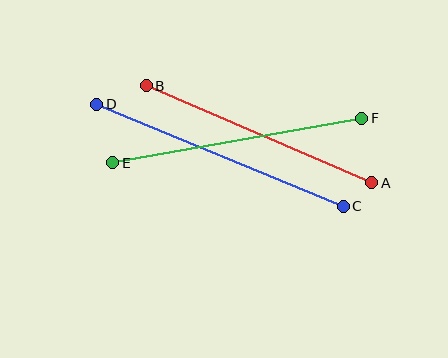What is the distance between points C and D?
The distance is approximately 267 pixels.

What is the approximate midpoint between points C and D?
The midpoint is at approximately (220, 155) pixels.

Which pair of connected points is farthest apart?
Points C and D are farthest apart.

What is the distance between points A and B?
The distance is approximately 246 pixels.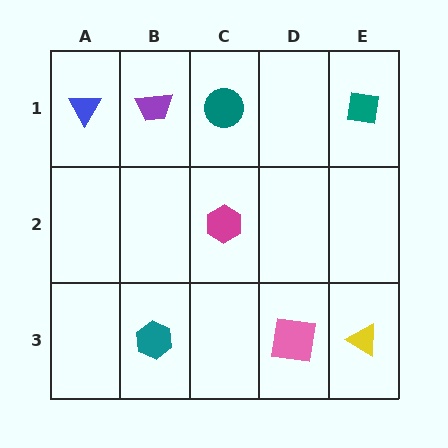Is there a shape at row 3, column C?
No, that cell is empty.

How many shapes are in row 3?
3 shapes.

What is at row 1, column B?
A purple trapezoid.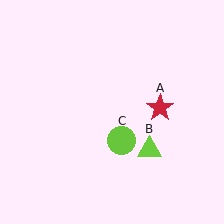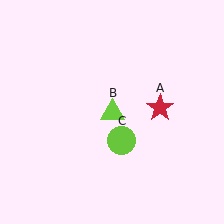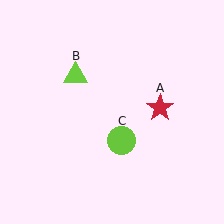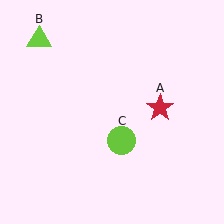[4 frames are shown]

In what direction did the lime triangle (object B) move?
The lime triangle (object B) moved up and to the left.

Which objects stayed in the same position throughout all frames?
Red star (object A) and lime circle (object C) remained stationary.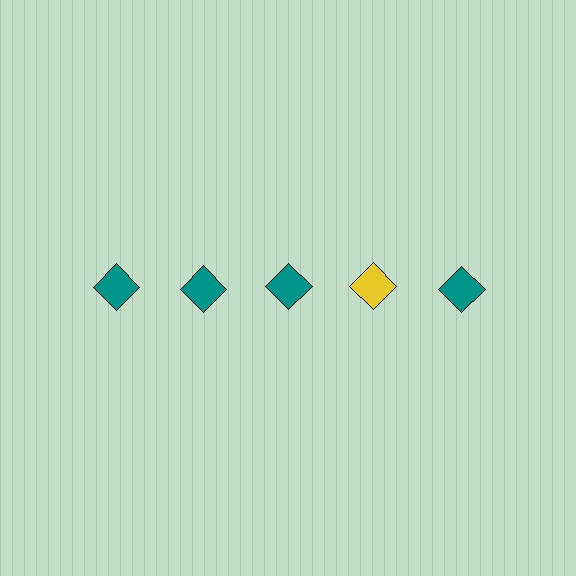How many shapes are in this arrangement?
There are 5 shapes arranged in a grid pattern.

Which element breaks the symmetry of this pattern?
The yellow diamond in the top row, second from right column breaks the symmetry. All other shapes are teal diamonds.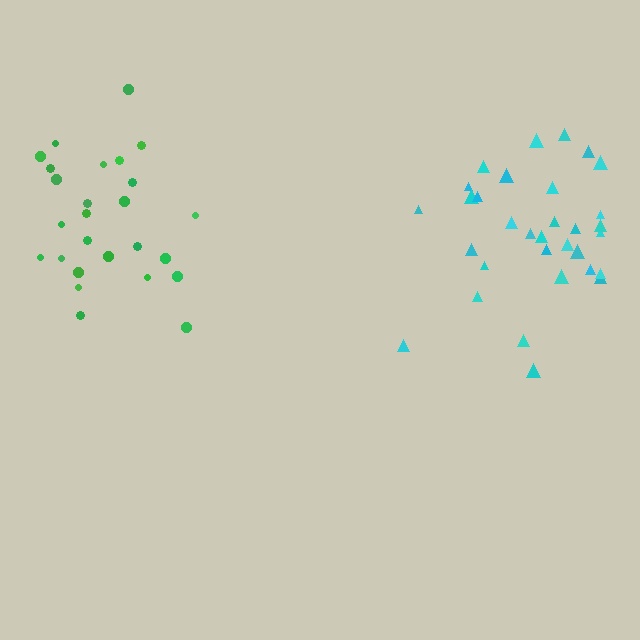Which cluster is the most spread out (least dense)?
Cyan.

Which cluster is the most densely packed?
Green.